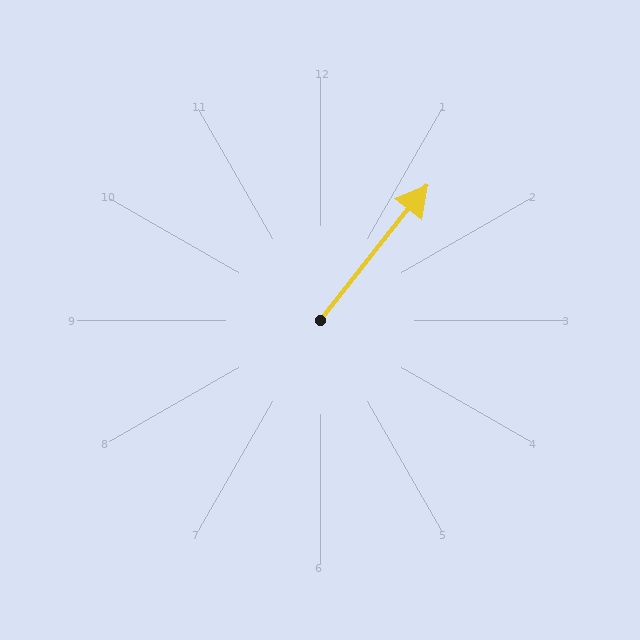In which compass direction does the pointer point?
Northeast.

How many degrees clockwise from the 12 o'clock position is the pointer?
Approximately 39 degrees.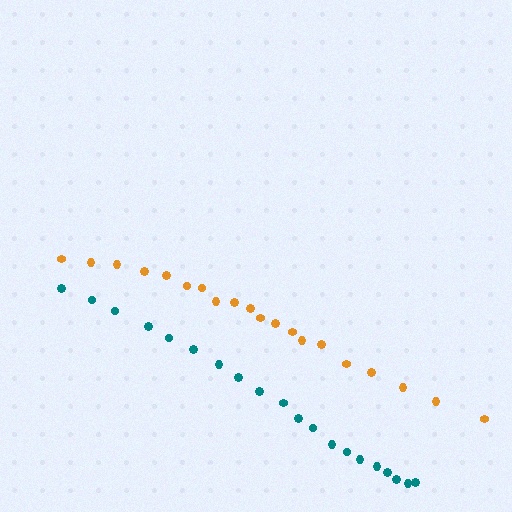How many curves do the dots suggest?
There are 2 distinct paths.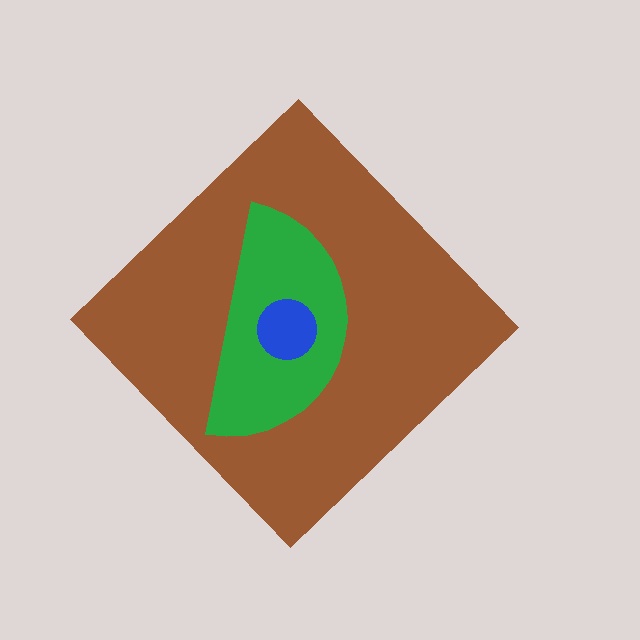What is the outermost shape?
The brown diamond.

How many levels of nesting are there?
3.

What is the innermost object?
The blue circle.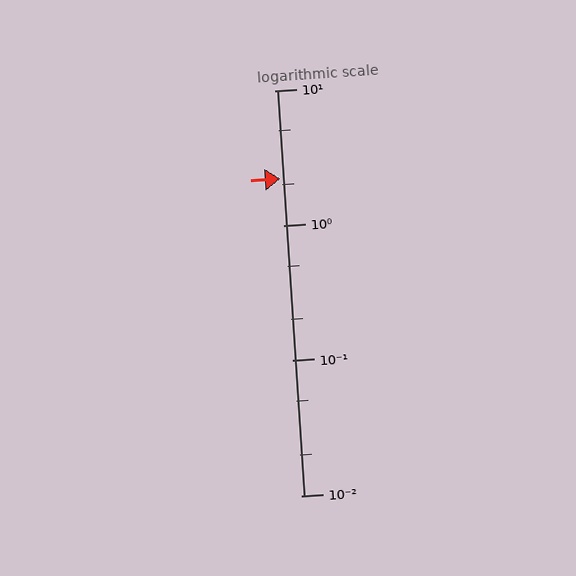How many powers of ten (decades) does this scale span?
The scale spans 3 decades, from 0.01 to 10.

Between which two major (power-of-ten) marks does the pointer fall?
The pointer is between 1 and 10.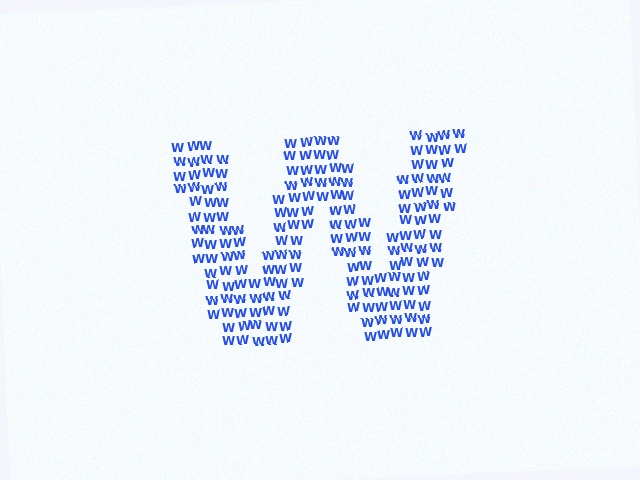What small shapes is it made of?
It is made of small letter W's.